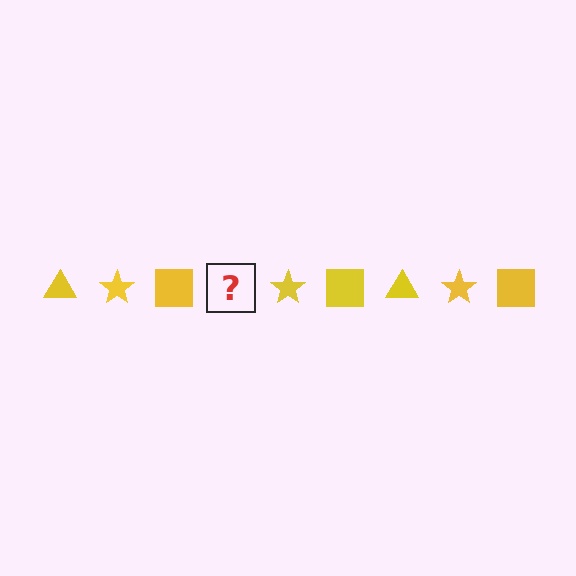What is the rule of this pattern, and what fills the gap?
The rule is that the pattern cycles through triangle, star, square shapes in yellow. The gap should be filled with a yellow triangle.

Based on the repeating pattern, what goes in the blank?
The blank should be a yellow triangle.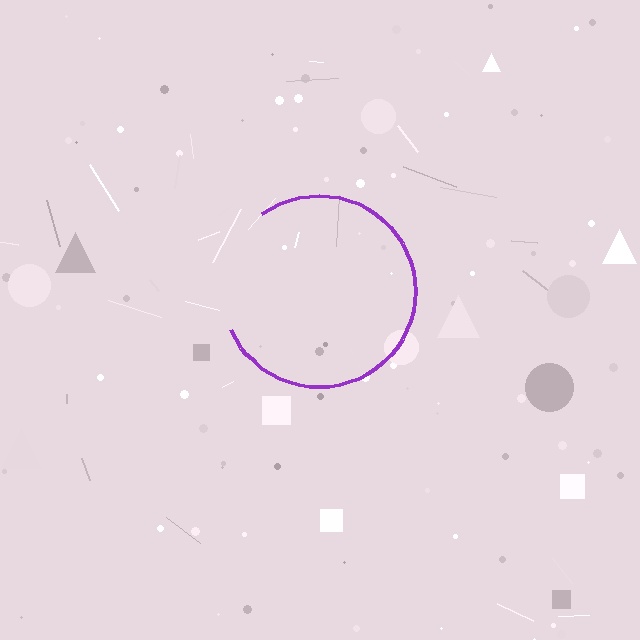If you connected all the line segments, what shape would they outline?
They would outline a circle.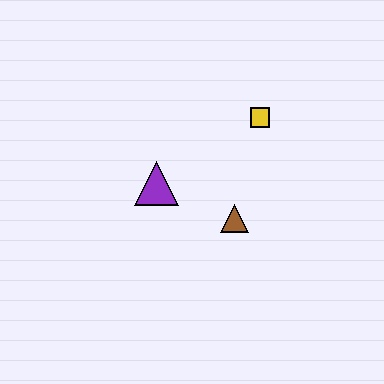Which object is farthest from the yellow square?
The purple triangle is farthest from the yellow square.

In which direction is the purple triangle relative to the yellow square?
The purple triangle is to the left of the yellow square.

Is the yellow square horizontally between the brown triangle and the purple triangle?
No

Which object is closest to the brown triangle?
The purple triangle is closest to the brown triangle.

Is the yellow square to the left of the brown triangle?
No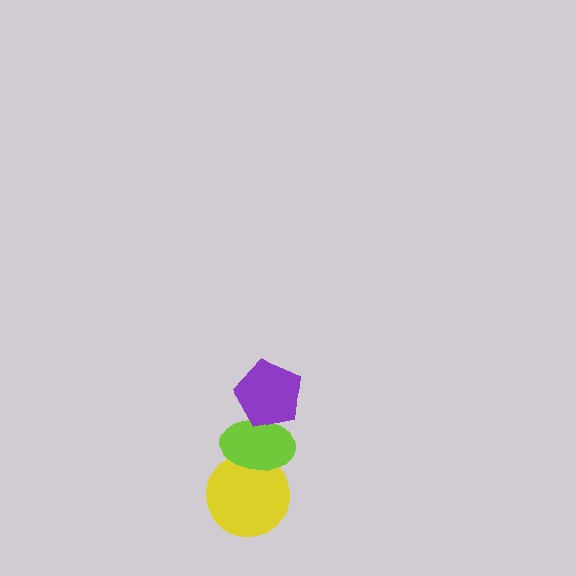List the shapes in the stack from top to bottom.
From top to bottom: the purple pentagon, the lime ellipse, the yellow circle.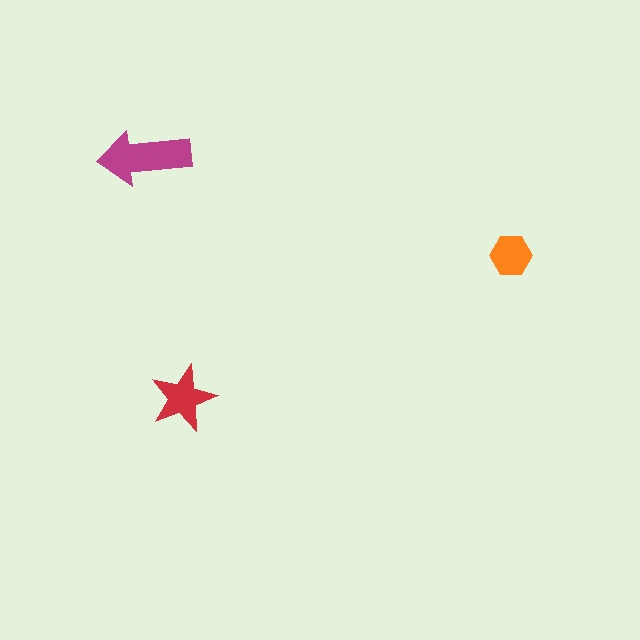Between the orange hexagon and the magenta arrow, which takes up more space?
The magenta arrow.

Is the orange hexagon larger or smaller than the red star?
Smaller.